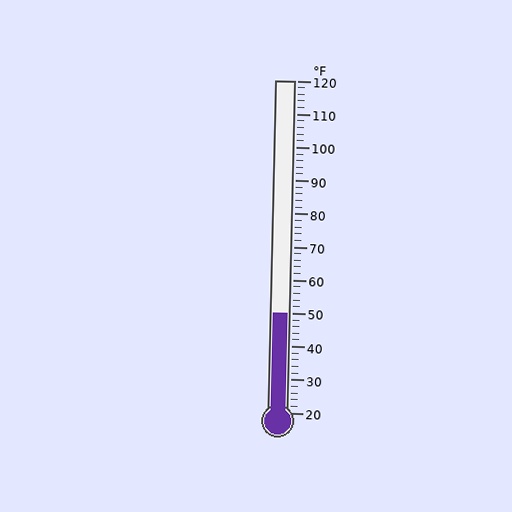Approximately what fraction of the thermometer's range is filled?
The thermometer is filled to approximately 30% of its range.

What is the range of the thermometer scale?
The thermometer scale ranges from 20°F to 120°F.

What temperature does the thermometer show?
The thermometer shows approximately 50°F.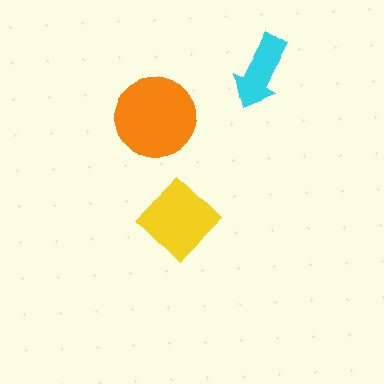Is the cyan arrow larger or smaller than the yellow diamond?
Smaller.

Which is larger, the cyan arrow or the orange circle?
The orange circle.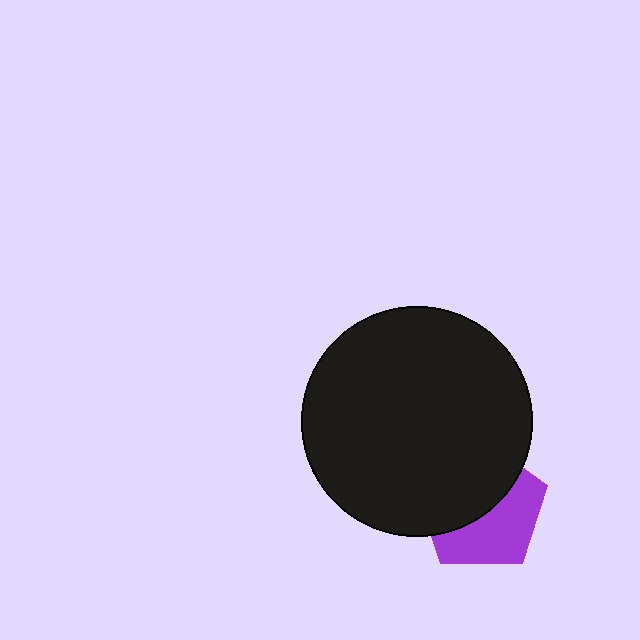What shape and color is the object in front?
The object in front is a black circle.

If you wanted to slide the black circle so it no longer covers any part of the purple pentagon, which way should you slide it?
Slide it up — that is the most direct way to separate the two shapes.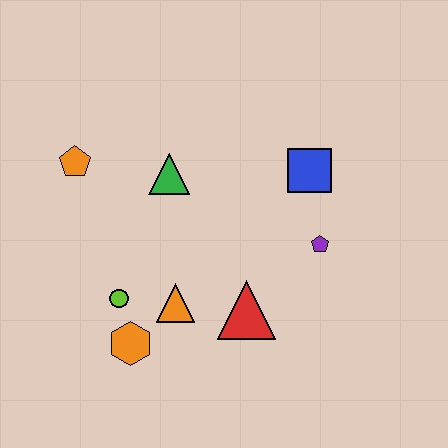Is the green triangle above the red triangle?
Yes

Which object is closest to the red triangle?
The orange triangle is closest to the red triangle.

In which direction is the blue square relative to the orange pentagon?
The blue square is to the right of the orange pentagon.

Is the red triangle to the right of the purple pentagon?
No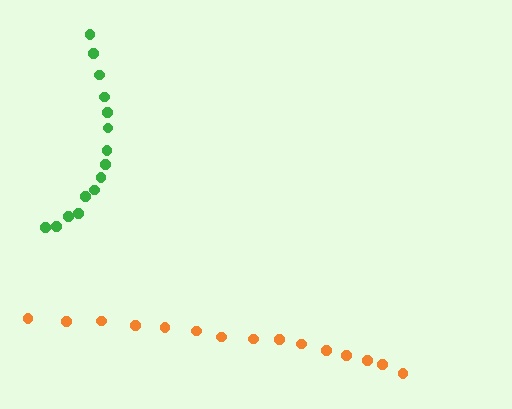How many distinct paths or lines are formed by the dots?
There are 2 distinct paths.